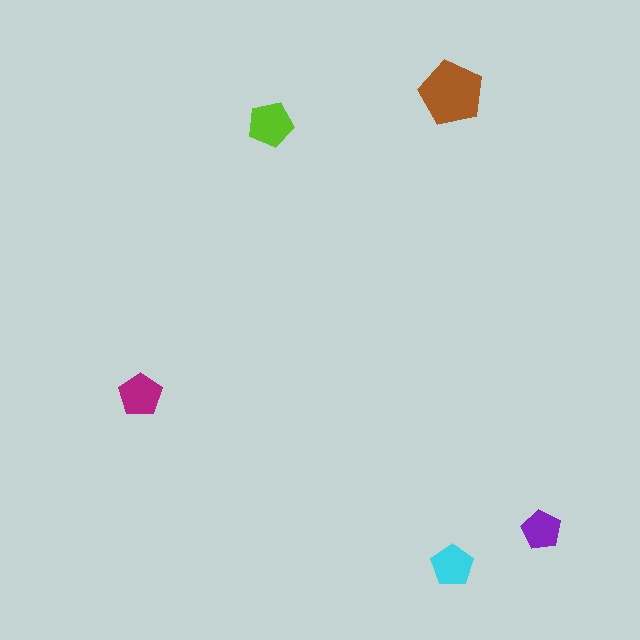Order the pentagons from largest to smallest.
the brown one, the lime one, the magenta one, the cyan one, the purple one.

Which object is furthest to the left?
The magenta pentagon is leftmost.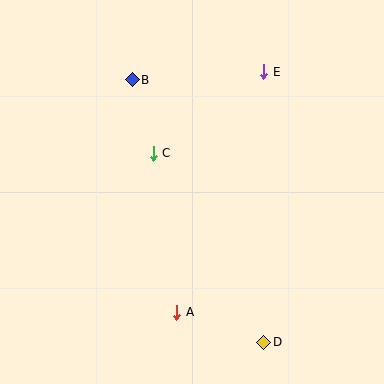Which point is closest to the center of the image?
Point C at (153, 153) is closest to the center.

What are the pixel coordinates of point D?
Point D is at (264, 342).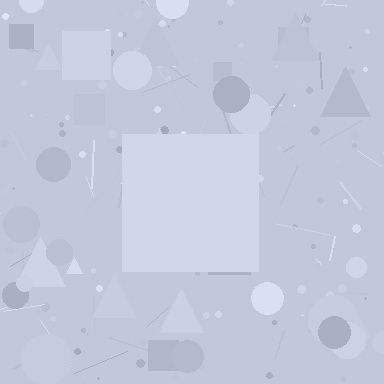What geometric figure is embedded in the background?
A square is embedded in the background.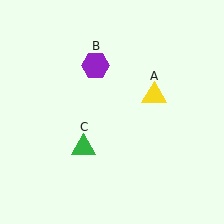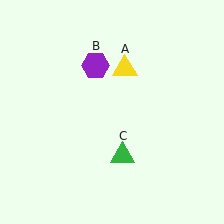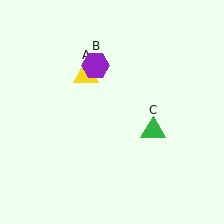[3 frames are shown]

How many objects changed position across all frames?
2 objects changed position: yellow triangle (object A), green triangle (object C).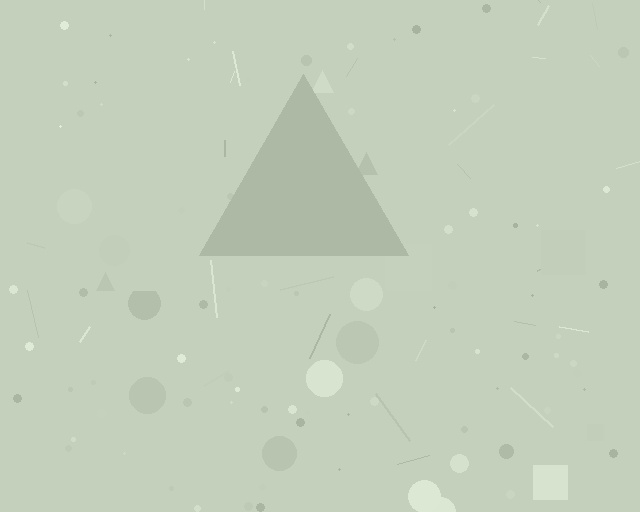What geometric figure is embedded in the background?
A triangle is embedded in the background.